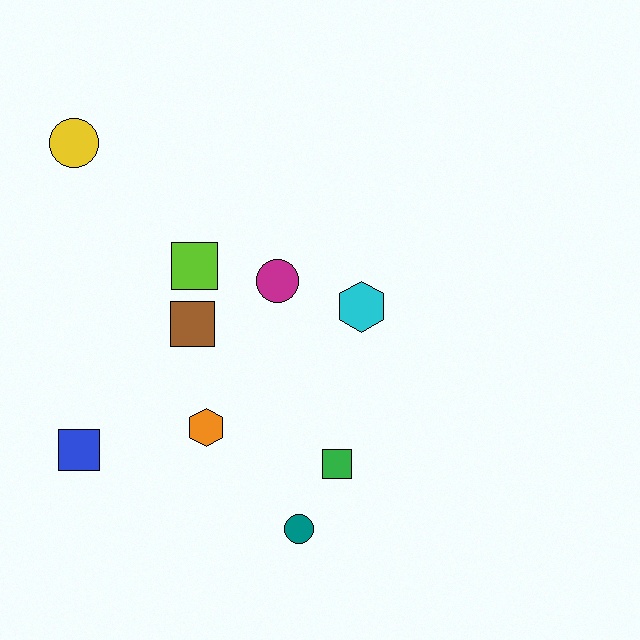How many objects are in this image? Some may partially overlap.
There are 9 objects.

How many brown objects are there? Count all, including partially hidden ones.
There is 1 brown object.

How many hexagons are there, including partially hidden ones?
There are 2 hexagons.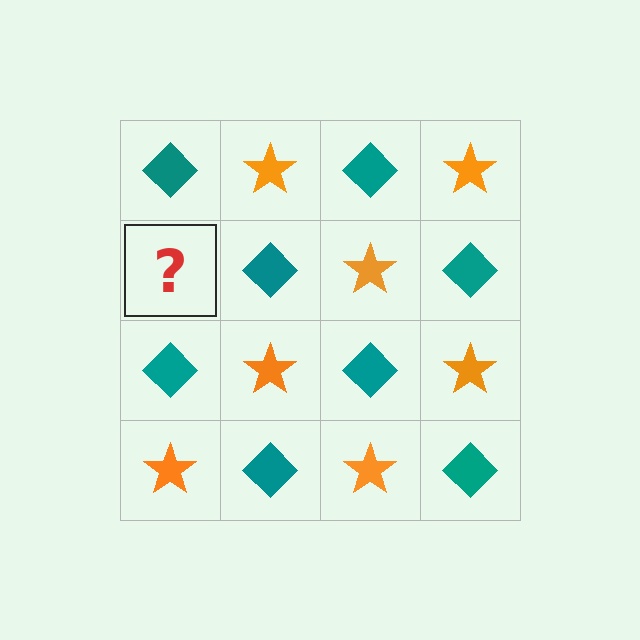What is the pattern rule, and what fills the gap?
The rule is that it alternates teal diamond and orange star in a checkerboard pattern. The gap should be filled with an orange star.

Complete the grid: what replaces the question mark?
The question mark should be replaced with an orange star.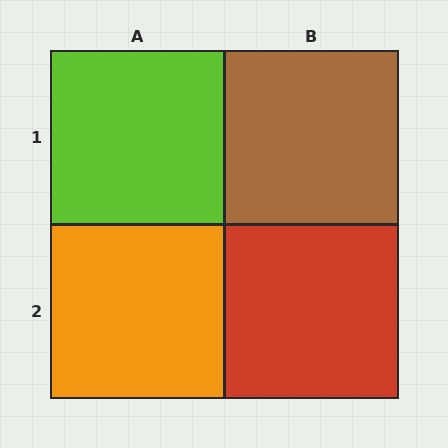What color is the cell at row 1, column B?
Brown.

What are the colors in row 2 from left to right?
Orange, red.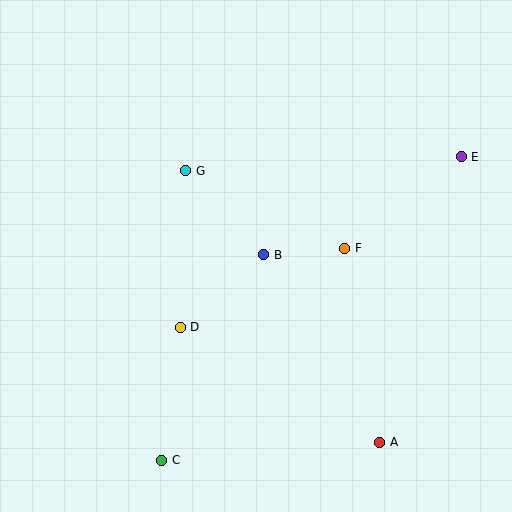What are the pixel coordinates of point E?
Point E is at (461, 157).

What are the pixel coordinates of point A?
Point A is at (380, 442).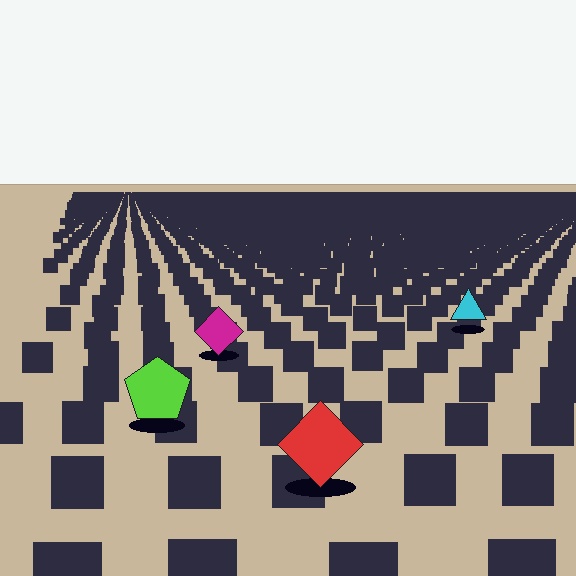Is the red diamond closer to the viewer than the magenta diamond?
Yes. The red diamond is closer — you can tell from the texture gradient: the ground texture is coarser near it.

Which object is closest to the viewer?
The red diamond is closest. The texture marks near it are larger and more spread out.